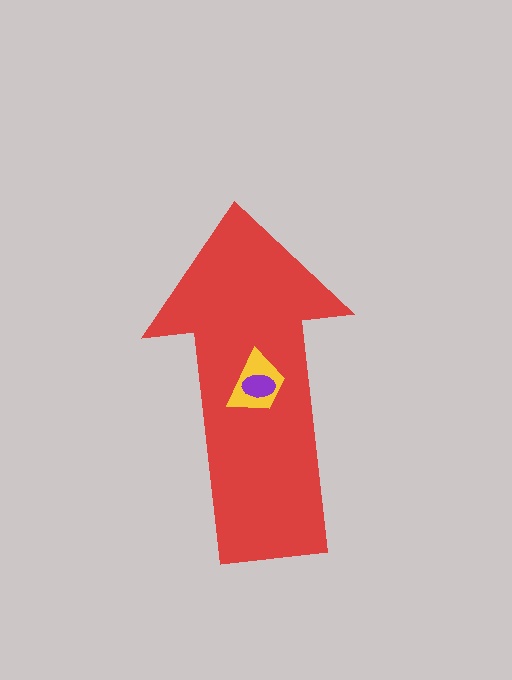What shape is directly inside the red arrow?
The yellow trapezoid.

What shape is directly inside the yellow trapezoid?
The purple ellipse.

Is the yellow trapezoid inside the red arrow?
Yes.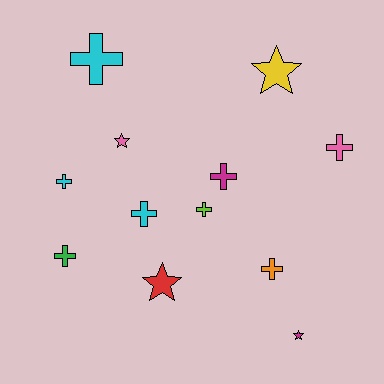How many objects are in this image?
There are 12 objects.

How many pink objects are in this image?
There are 2 pink objects.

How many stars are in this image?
There are 4 stars.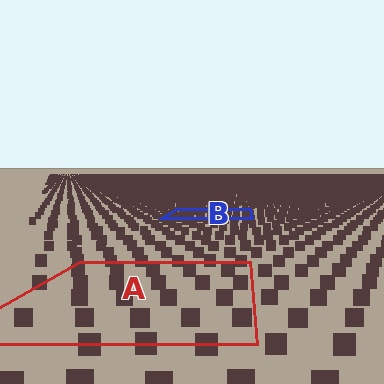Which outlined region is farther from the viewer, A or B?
Region B is farther from the viewer — the texture elements inside it appear smaller and more densely packed.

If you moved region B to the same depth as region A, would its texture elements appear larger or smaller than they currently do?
They would appear larger. At a closer depth, the same texture elements are projected at a bigger on-screen size.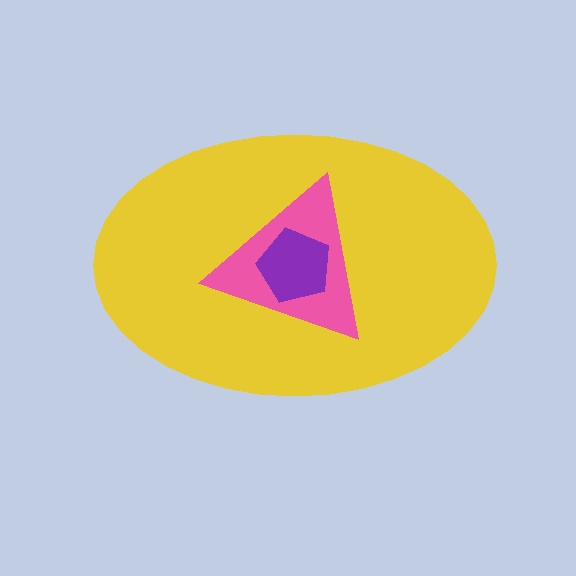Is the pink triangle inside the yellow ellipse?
Yes.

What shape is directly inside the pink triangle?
The purple pentagon.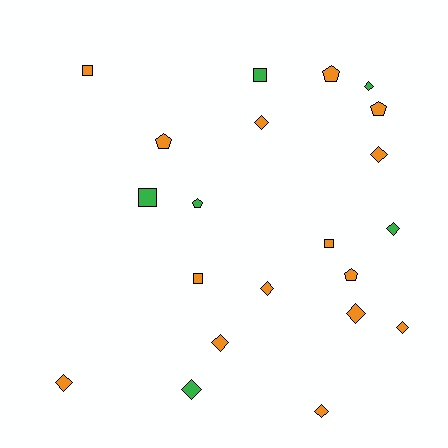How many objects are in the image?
There are 21 objects.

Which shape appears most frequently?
Diamond, with 11 objects.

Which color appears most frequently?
Orange, with 15 objects.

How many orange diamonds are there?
There are 8 orange diamonds.